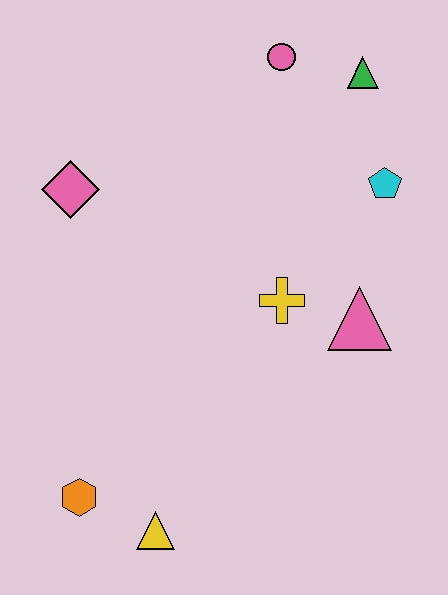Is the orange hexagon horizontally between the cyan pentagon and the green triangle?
No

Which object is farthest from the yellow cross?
The orange hexagon is farthest from the yellow cross.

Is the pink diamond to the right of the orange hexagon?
No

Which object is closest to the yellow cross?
The pink triangle is closest to the yellow cross.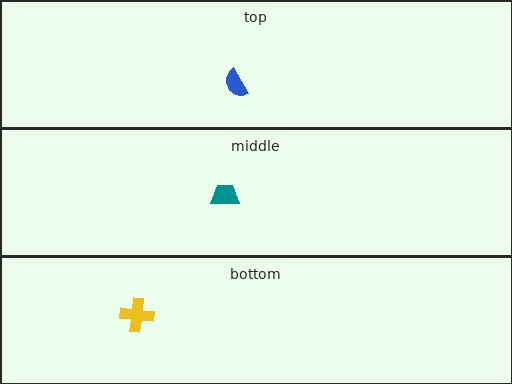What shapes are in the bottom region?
The yellow cross.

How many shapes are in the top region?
1.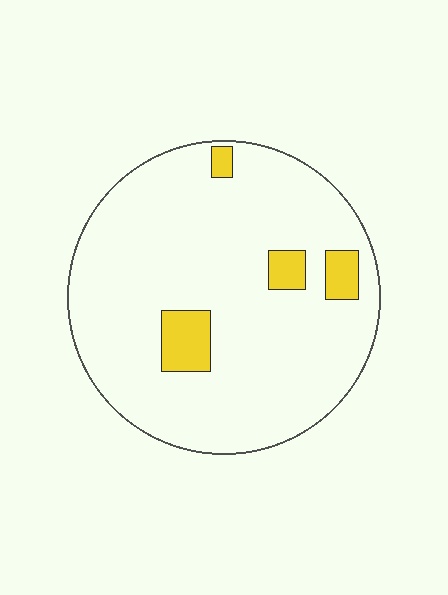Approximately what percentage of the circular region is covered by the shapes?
Approximately 10%.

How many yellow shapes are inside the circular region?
4.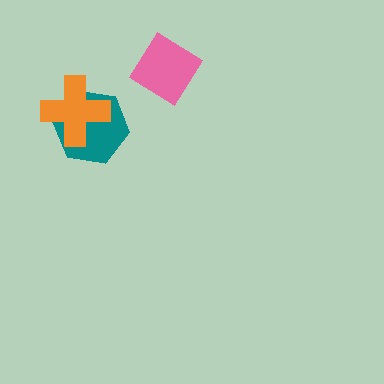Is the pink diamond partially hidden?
No, no other shape covers it.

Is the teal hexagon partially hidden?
Yes, it is partially covered by another shape.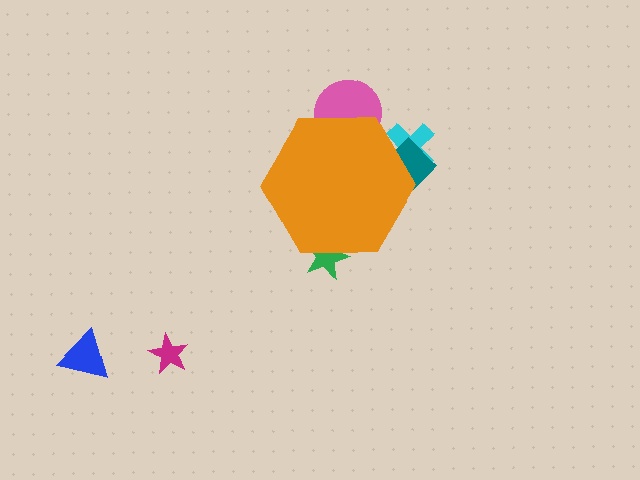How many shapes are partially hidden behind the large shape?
4 shapes are partially hidden.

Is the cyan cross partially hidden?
Yes, the cyan cross is partially hidden behind the orange hexagon.